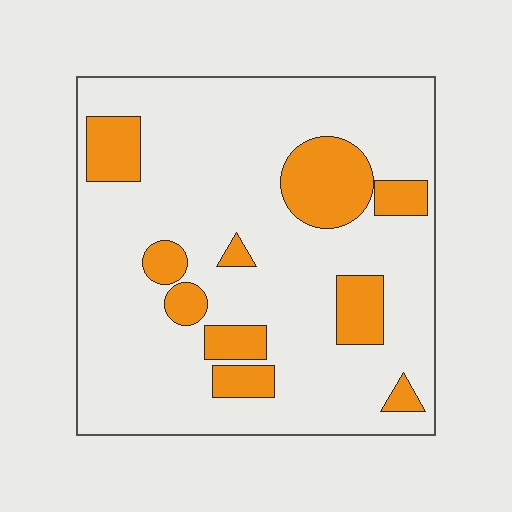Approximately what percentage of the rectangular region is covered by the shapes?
Approximately 20%.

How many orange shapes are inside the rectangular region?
10.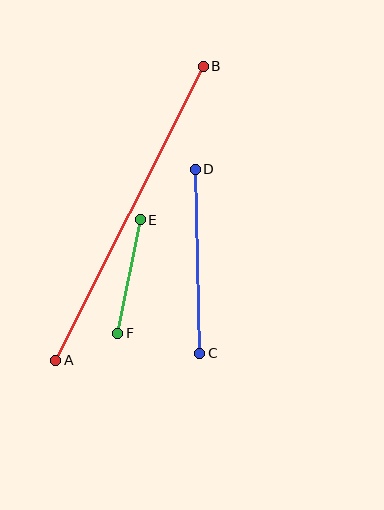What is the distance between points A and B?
The distance is approximately 329 pixels.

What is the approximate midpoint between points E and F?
The midpoint is at approximately (129, 277) pixels.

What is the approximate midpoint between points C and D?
The midpoint is at approximately (198, 261) pixels.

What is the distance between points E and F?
The distance is approximately 116 pixels.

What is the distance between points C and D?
The distance is approximately 184 pixels.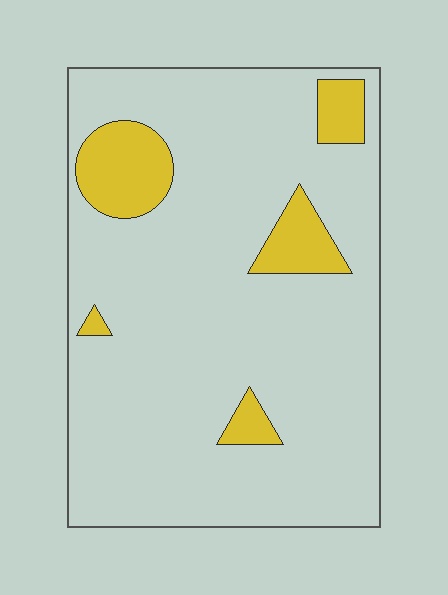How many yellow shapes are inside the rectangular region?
5.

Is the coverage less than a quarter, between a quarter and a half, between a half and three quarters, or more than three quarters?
Less than a quarter.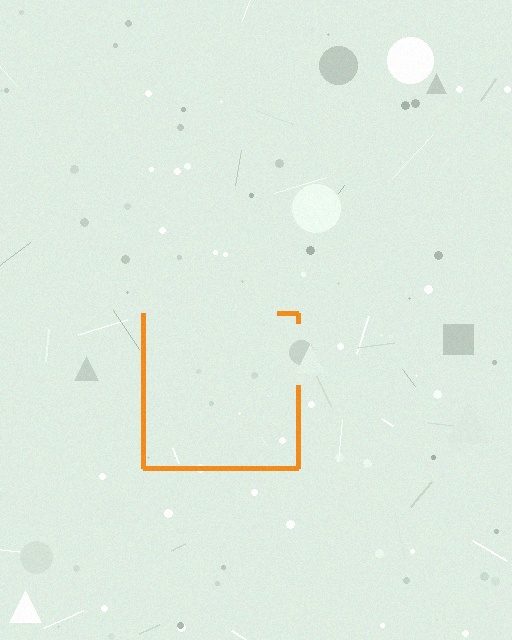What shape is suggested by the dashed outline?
The dashed outline suggests a square.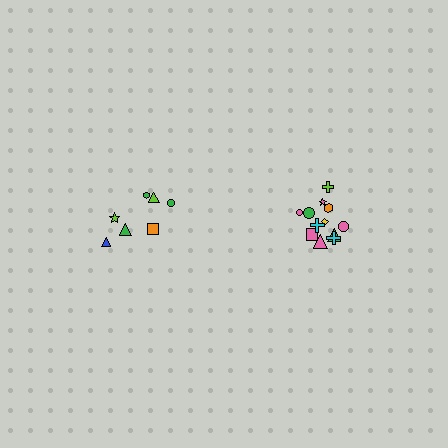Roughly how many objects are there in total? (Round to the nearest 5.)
Roughly 20 objects in total.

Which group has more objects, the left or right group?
The right group.